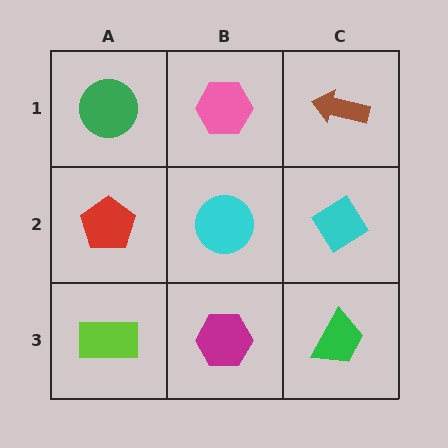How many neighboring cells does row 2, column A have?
3.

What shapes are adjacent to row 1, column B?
A cyan circle (row 2, column B), a green circle (row 1, column A), a brown arrow (row 1, column C).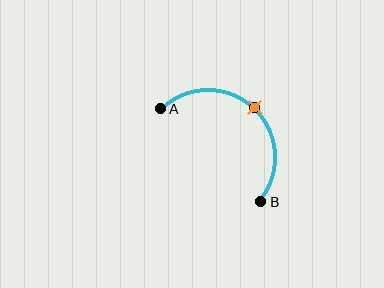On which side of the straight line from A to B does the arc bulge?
The arc bulges above and to the right of the straight line connecting A and B.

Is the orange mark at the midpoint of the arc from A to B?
Yes. The orange mark lies on the arc at equal arc-length from both A and B — it is the arc midpoint.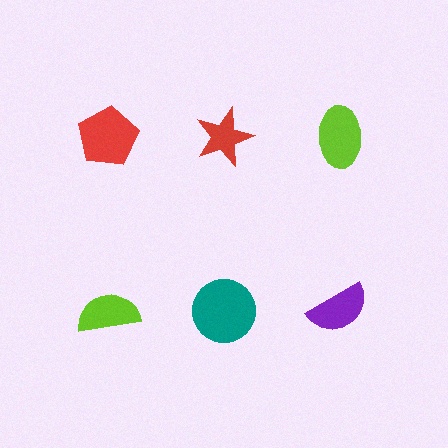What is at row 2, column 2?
A teal circle.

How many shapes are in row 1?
3 shapes.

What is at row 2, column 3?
A purple semicircle.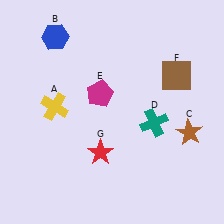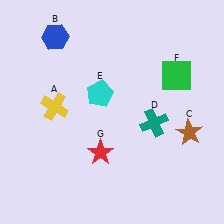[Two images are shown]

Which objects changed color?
E changed from magenta to cyan. F changed from brown to green.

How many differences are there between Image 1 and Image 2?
There are 2 differences between the two images.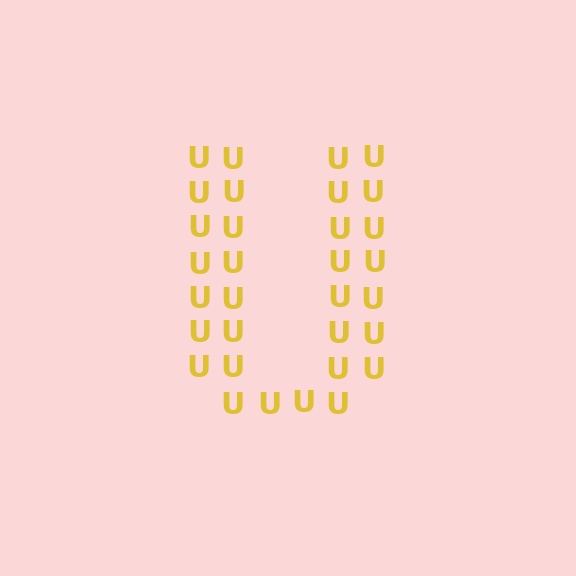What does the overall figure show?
The overall figure shows the letter U.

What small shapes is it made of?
It is made of small letter U's.